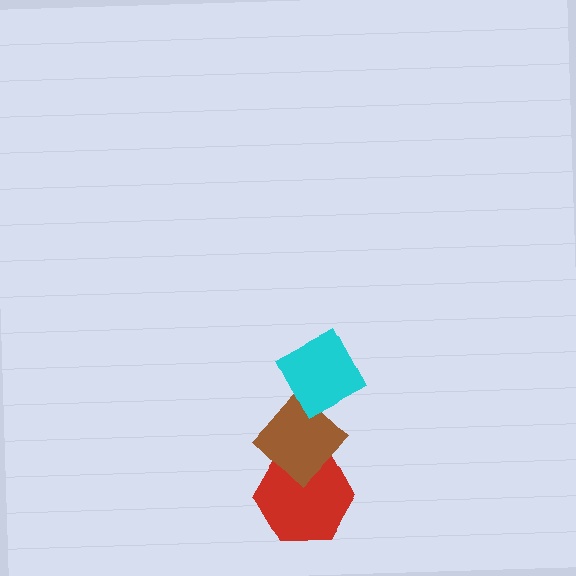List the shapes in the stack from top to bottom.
From top to bottom: the cyan diamond, the brown diamond, the red hexagon.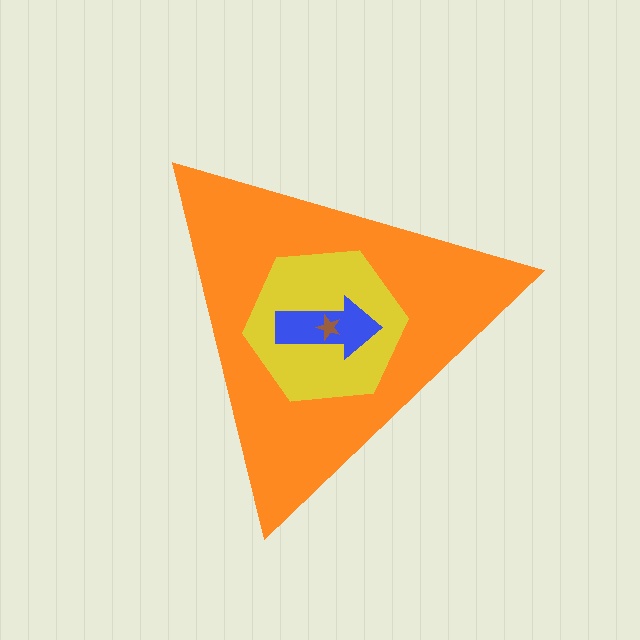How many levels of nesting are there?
4.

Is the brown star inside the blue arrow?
Yes.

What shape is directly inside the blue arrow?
The brown star.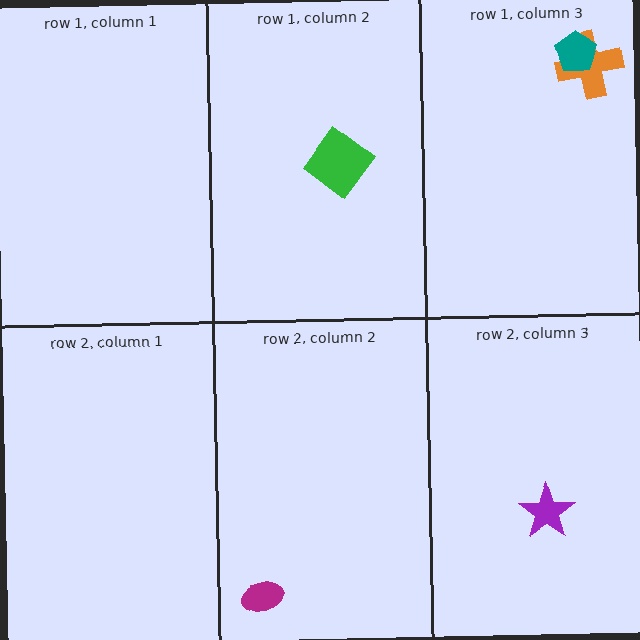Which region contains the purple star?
The row 2, column 3 region.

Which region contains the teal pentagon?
The row 1, column 3 region.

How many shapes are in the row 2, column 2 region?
1.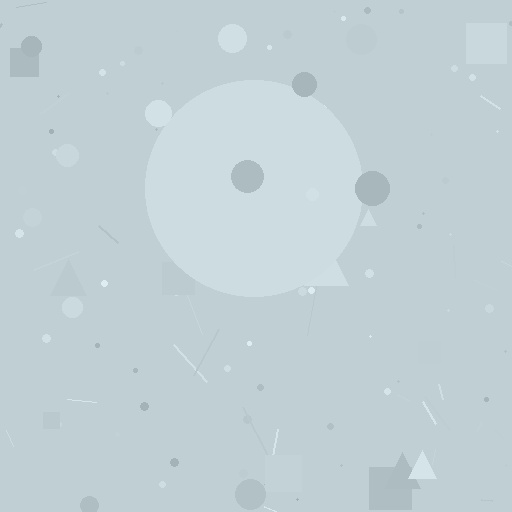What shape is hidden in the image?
A circle is hidden in the image.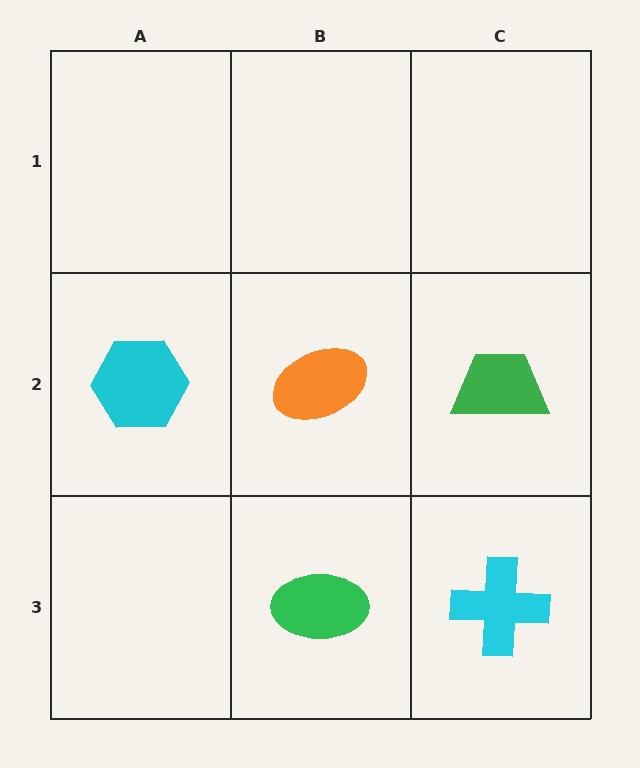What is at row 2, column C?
A green trapezoid.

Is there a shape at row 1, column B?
No, that cell is empty.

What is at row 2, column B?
An orange ellipse.